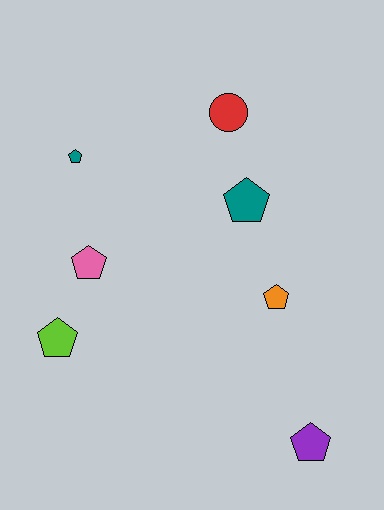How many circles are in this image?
There is 1 circle.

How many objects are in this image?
There are 7 objects.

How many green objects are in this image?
There are no green objects.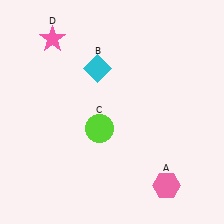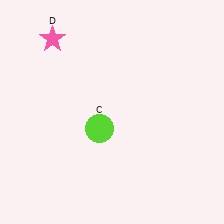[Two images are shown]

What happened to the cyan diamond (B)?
The cyan diamond (B) was removed in Image 2. It was in the top-left area of Image 1.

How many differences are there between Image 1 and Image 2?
There are 2 differences between the two images.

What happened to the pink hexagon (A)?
The pink hexagon (A) was removed in Image 2. It was in the bottom-right area of Image 1.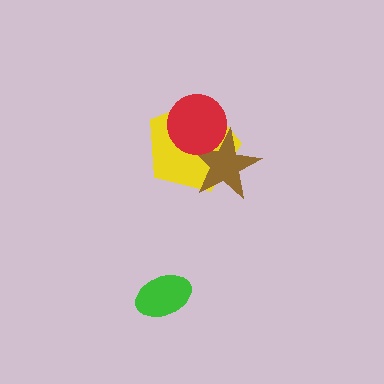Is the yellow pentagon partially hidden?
Yes, it is partially covered by another shape.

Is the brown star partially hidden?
Yes, it is partially covered by another shape.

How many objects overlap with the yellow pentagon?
2 objects overlap with the yellow pentagon.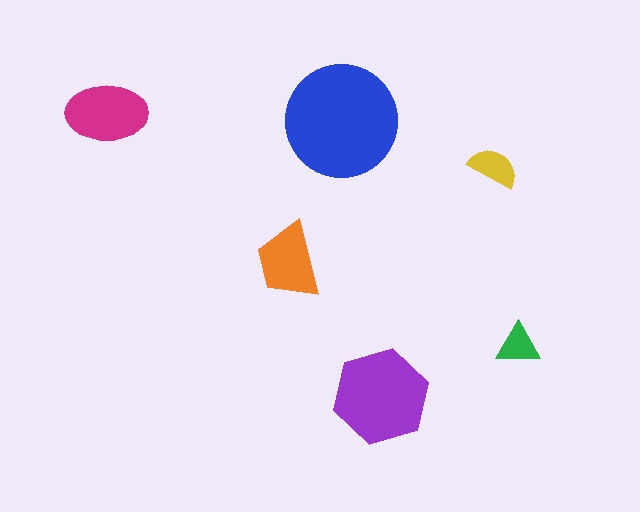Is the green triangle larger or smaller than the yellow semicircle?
Smaller.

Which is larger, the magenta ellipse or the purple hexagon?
The purple hexagon.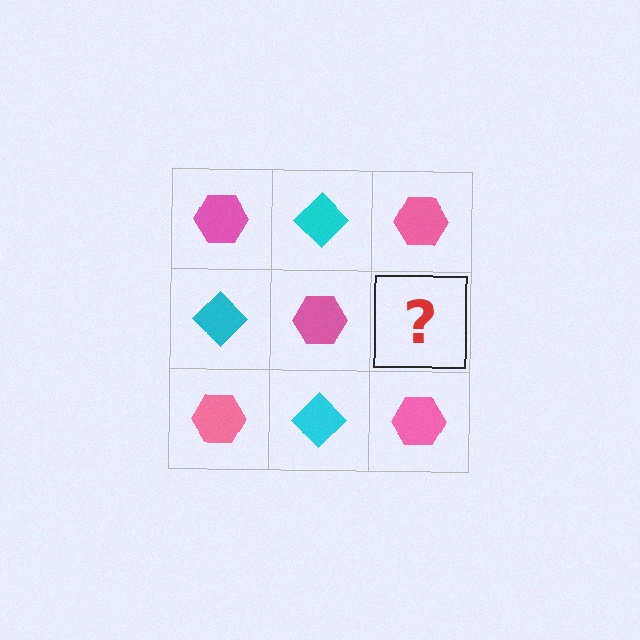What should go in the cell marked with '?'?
The missing cell should contain a cyan diamond.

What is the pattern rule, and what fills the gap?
The rule is that it alternates pink hexagon and cyan diamond in a checkerboard pattern. The gap should be filled with a cyan diamond.